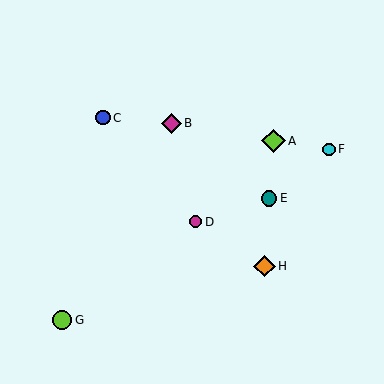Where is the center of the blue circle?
The center of the blue circle is at (103, 118).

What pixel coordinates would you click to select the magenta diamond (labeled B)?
Click at (172, 123) to select the magenta diamond B.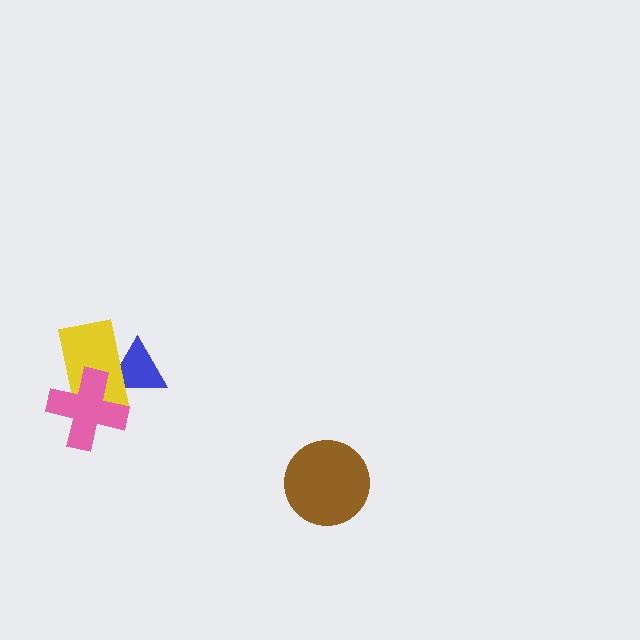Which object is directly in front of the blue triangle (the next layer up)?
The yellow rectangle is directly in front of the blue triangle.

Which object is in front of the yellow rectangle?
The pink cross is in front of the yellow rectangle.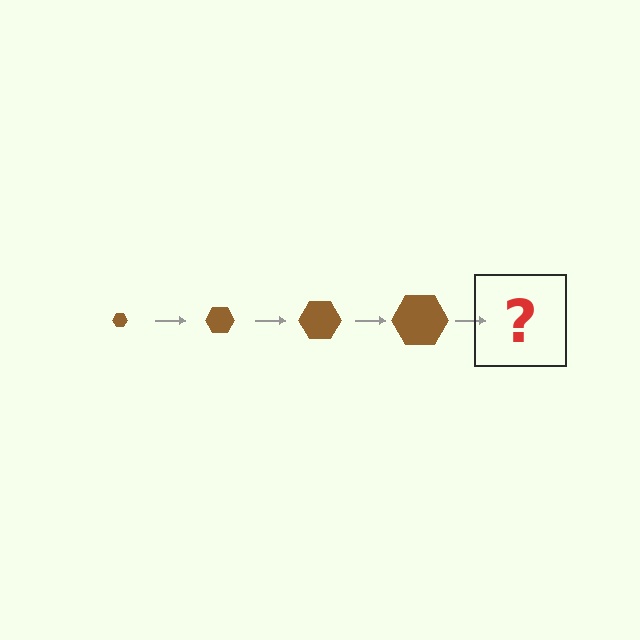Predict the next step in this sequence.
The next step is a brown hexagon, larger than the previous one.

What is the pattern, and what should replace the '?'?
The pattern is that the hexagon gets progressively larger each step. The '?' should be a brown hexagon, larger than the previous one.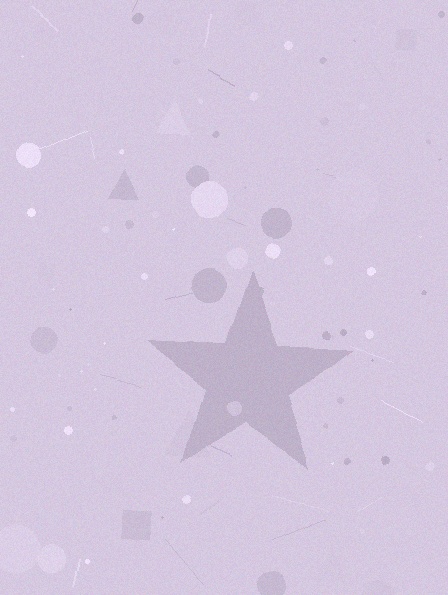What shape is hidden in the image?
A star is hidden in the image.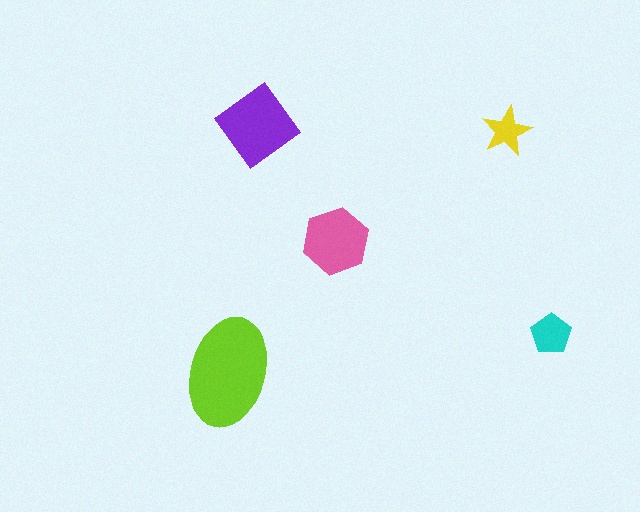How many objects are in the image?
There are 5 objects in the image.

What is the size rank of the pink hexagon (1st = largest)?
3rd.